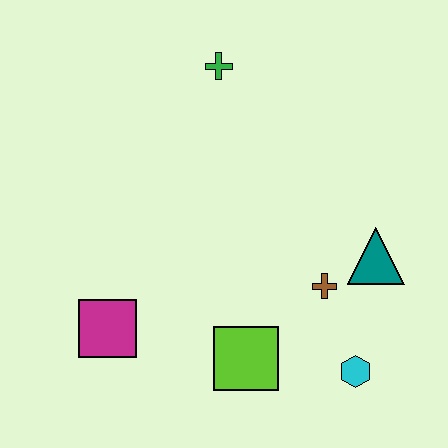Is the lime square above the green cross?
No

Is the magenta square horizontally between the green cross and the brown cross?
No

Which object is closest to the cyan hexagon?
The brown cross is closest to the cyan hexagon.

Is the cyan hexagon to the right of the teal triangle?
No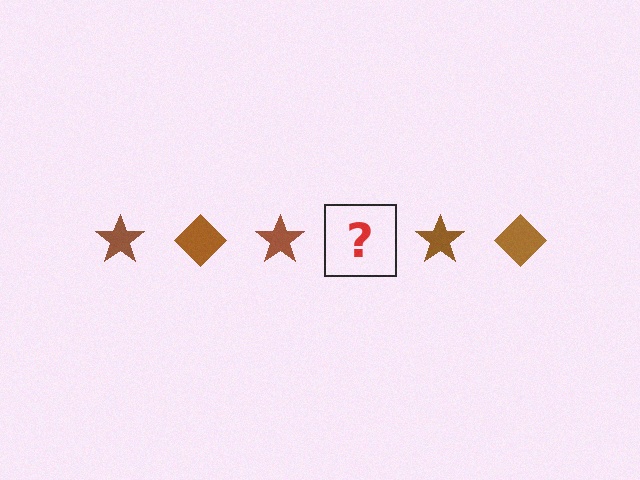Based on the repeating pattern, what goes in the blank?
The blank should be a brown diamond.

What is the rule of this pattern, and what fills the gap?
The rule is that the pattern cycles through star, diamond shapes in brown. The gap should be filled with a brown diamond.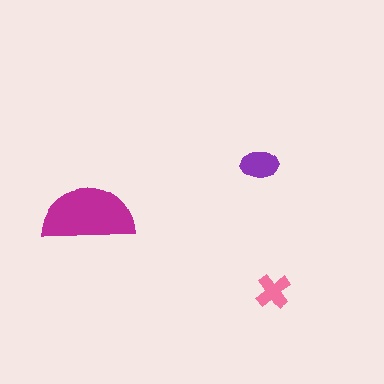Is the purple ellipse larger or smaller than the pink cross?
Larger.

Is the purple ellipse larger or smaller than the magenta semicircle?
Smaller.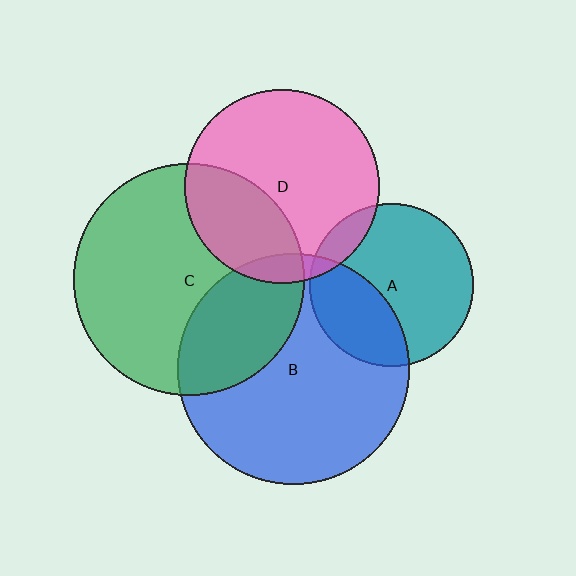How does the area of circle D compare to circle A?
Approximately 1.4 times.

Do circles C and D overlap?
Yes.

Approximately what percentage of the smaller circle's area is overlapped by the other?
Approximately 30%.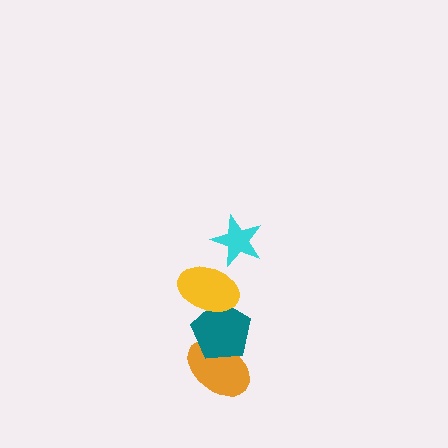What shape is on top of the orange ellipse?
The teal pentagon is on top of the orange ellipse.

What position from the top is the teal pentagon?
The teal pentagon is 3rd from the top.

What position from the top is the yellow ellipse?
The yellow ellipse is 2nd from the top.